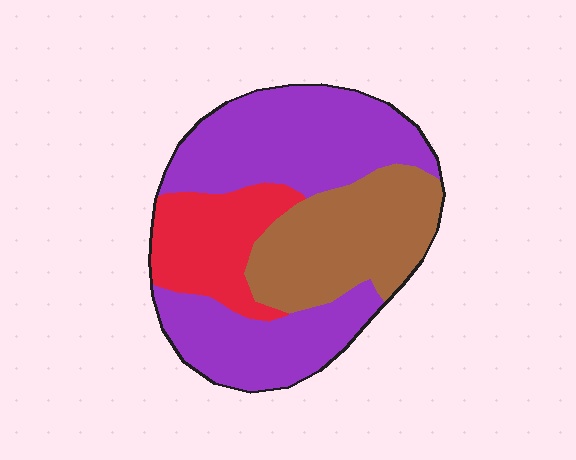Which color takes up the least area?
Red, at roughly 20%.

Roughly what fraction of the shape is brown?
Brown takes up about one quarter (1/4) of the shape.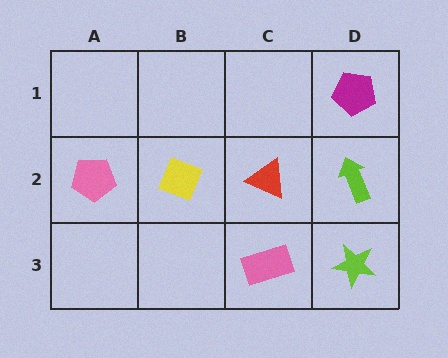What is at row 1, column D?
A magenta pentagon.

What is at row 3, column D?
A lime star.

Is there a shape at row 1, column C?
No, that cell is empty.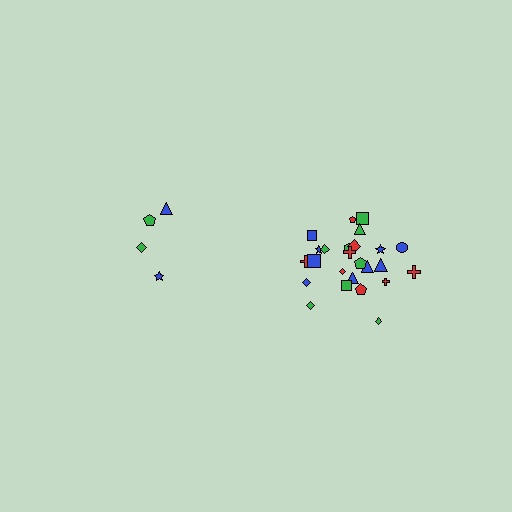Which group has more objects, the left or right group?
The right group.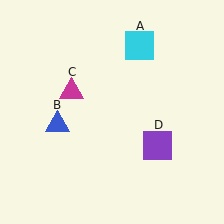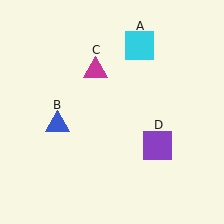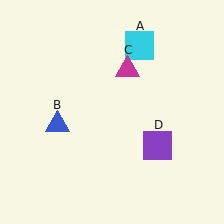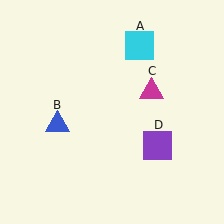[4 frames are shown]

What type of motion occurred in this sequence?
The magenta triangle (object C) rotated clockwise around the center of the scene.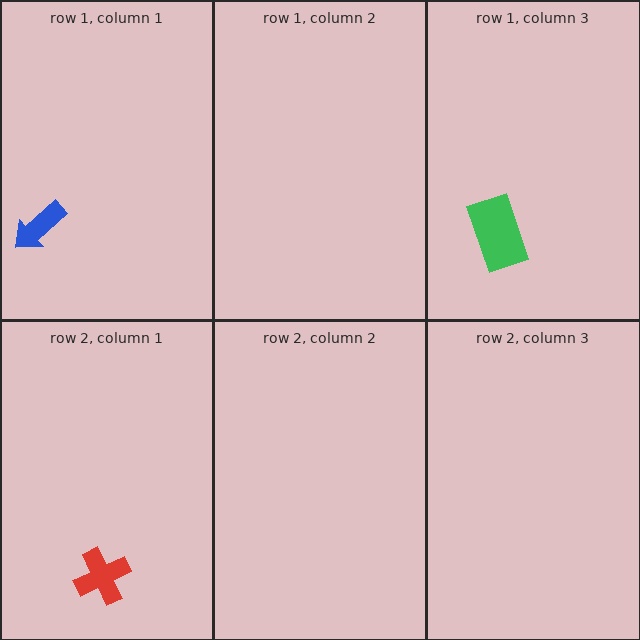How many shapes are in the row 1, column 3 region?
1.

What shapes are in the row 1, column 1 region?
The blue arrow.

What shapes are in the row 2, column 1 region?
The red cross.